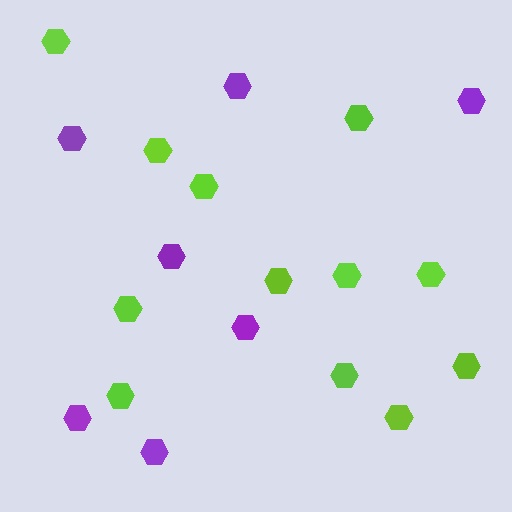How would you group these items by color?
There are 2 groups: one group of purple hexagons (7) and one group of lime hexagons (12).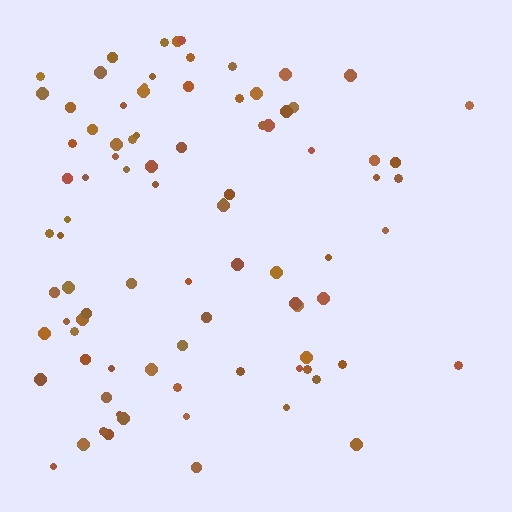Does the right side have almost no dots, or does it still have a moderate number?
Still a moderate number, just noticeably fewer than the left.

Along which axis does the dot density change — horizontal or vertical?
Horizontal.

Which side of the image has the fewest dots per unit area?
The right.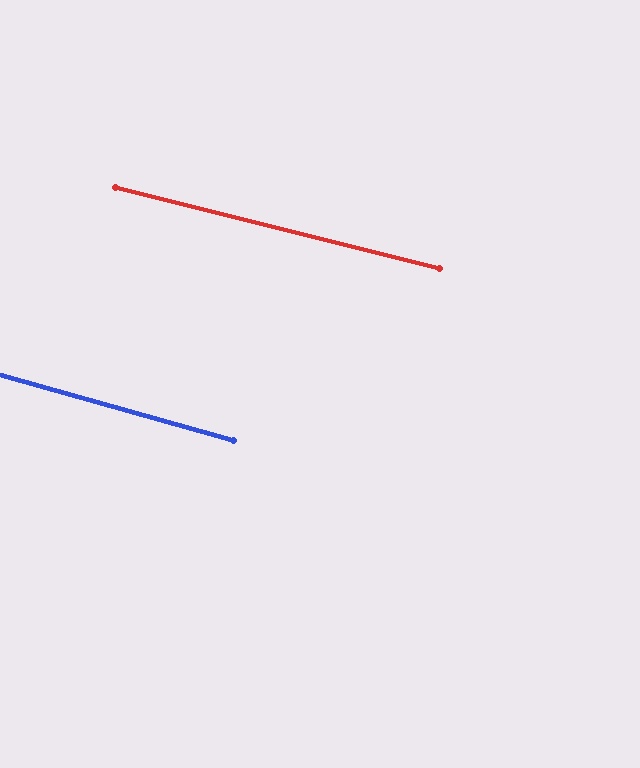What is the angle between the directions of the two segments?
Approximately 2 degrees.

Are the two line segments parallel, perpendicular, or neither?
Parallel — their directions differ by only 1.6°.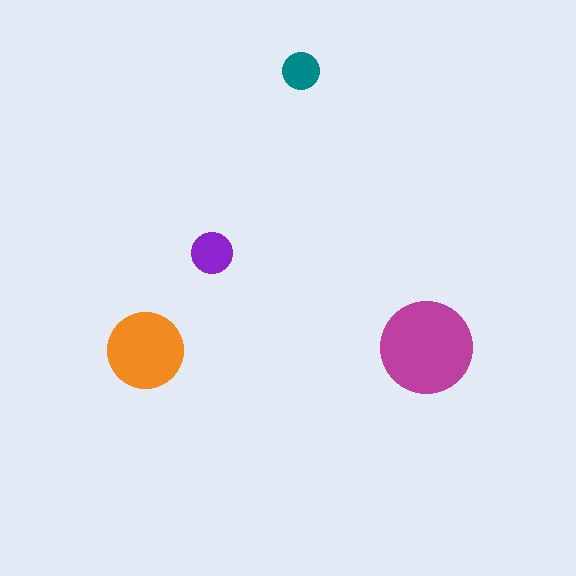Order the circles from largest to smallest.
the magenta one, the orange one, the purple one, the teal one.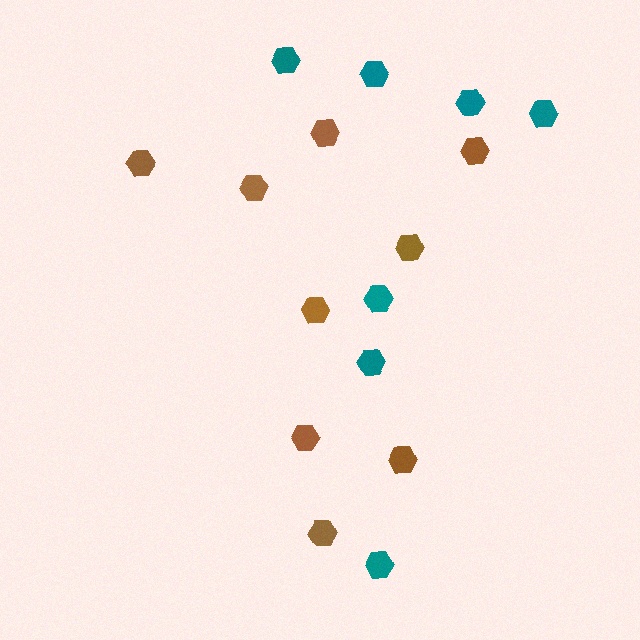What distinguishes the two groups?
There are 2 groups: one group of teal hexagons (7) and one group of brown hexagons (9).